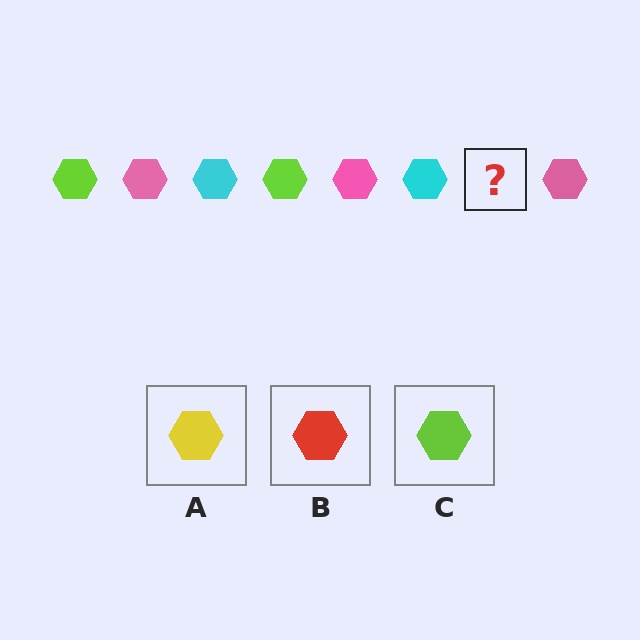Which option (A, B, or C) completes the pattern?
C.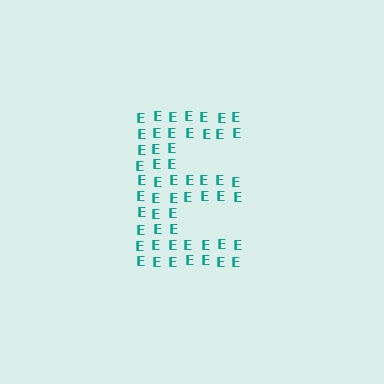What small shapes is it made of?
It is made of small letter E's.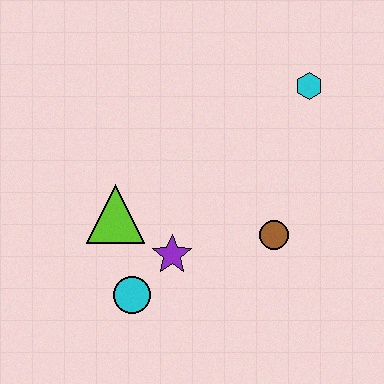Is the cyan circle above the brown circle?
No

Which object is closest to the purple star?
The cyan circle is closest to the purple star.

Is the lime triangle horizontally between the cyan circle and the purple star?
No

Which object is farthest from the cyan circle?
The cyan hexagon is farthest from the cyan circle.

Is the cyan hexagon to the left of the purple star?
No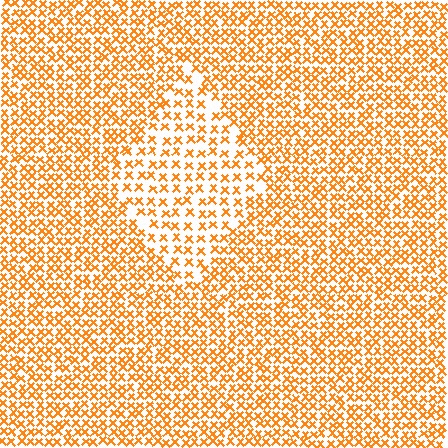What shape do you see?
I see a diamond.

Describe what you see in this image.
The image contains small orange elements arranged at two different densities. A diamond-shaped region is visible where the elements are less densely packed than the surrounding area.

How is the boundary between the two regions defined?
The boundary is defined by a change in element density (approximately 1.8x ratio). All elements are the same color, size, and shape.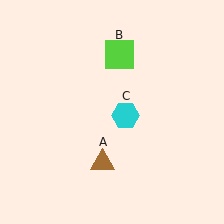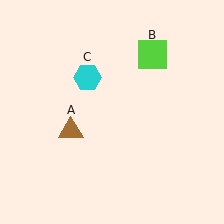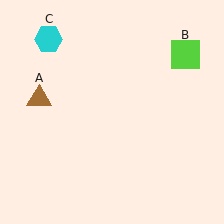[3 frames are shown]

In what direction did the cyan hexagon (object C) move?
The cyan hexagon (object C) moved up and to the left.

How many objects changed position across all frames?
3 objects changed position: brown triangle (object A), lime square (object B), cyan hexagon (object C).